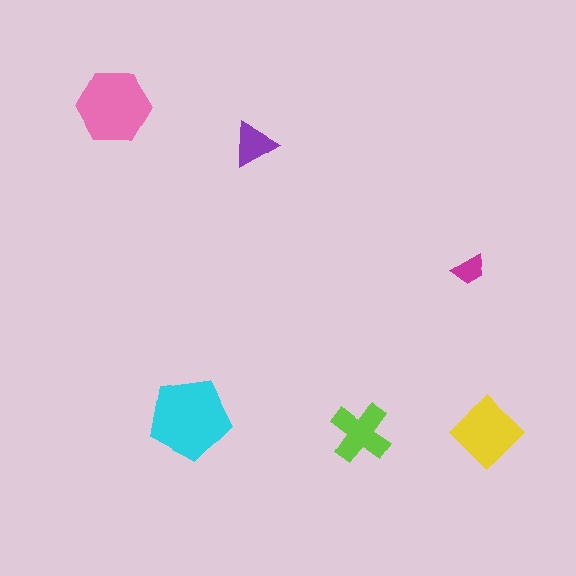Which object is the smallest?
The magenta trapezoid.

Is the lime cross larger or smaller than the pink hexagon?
Smaller.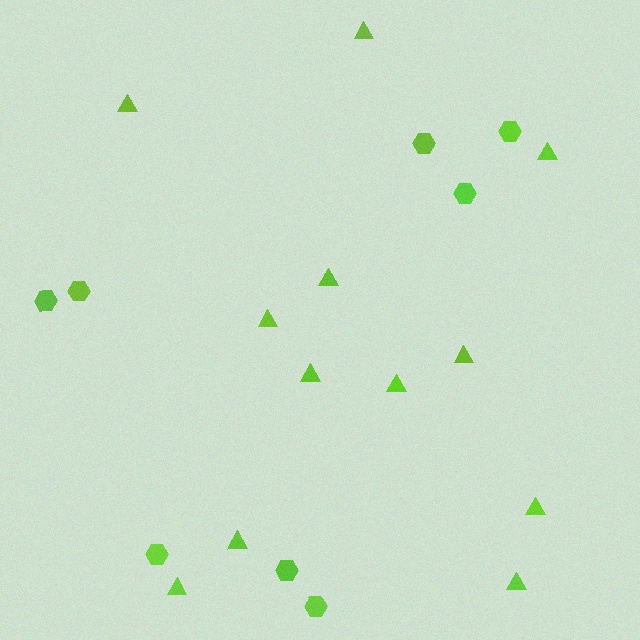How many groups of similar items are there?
There are 2 groups: one group of triangles (12) and one group of hexagons (8).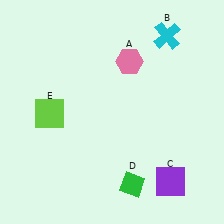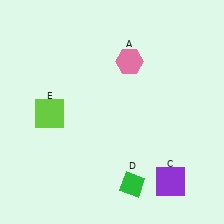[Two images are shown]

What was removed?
The cyan cross (B) was removed in Image 2.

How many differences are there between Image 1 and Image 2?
There is 1 difference between the two images.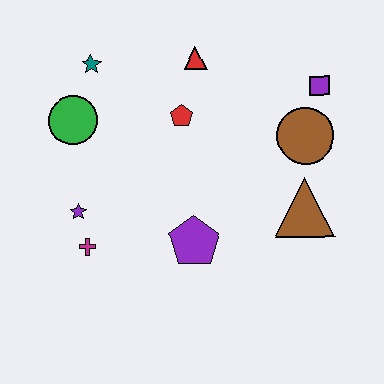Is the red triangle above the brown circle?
Yes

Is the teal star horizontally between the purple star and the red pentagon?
Yes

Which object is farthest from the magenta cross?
The purple square is farthest from the magenta cross.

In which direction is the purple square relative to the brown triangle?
The purple square is above the brown triangle.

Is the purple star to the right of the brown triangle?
No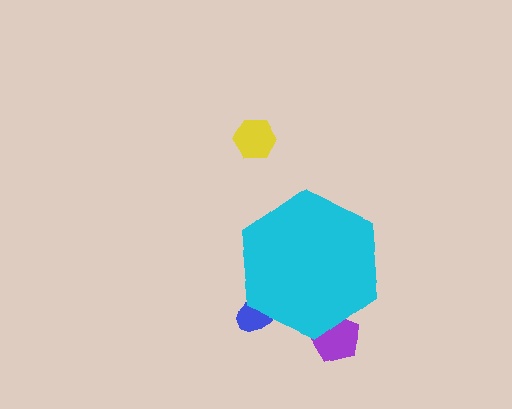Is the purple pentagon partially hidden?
Yes, the purple pentagon is partially hidden behind the cyan hexagon.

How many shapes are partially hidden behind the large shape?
2 shapes are partially hidden.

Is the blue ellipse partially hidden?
Yes, the blue ellipse is partially hidden behind the cyan hexagon.